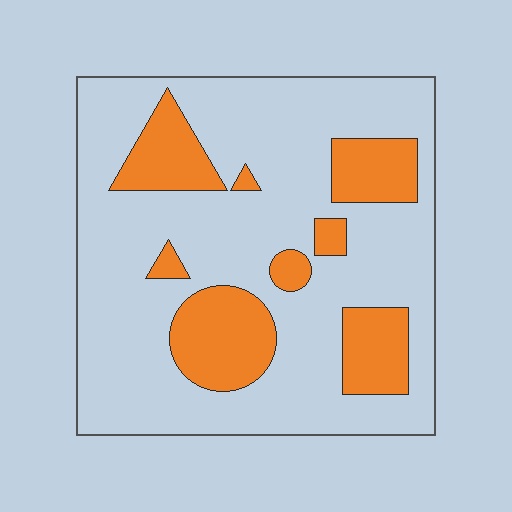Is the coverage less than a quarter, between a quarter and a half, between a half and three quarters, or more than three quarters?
Less than a quarter.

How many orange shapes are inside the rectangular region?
8.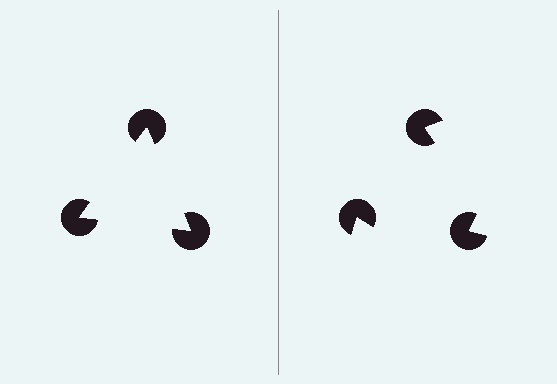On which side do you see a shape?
An illusory triangle appears on the left side. On the right side the wedge cuts are rotated, so no coherent shape forms.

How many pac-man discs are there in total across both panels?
6 — 3 on each side.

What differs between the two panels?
The pac-man discs are positioned identically on both sides; only the wedge orientations differ. On the left they align to a triangle; on the right they are misaligned.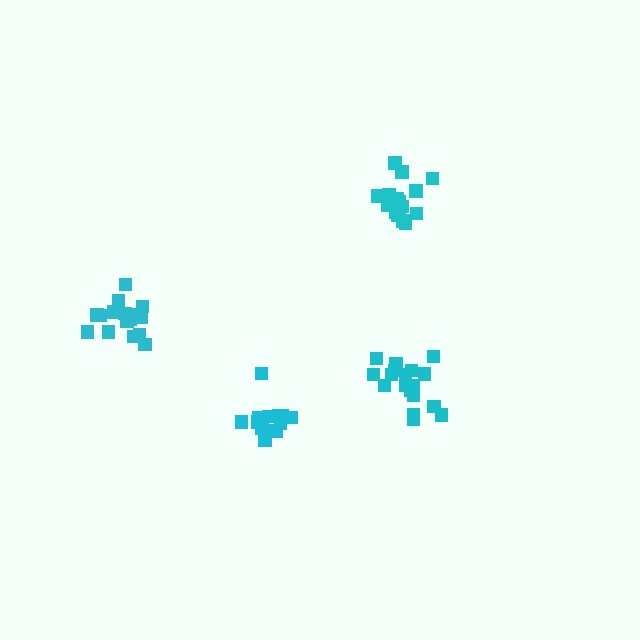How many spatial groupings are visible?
There are 4 spatial groupings.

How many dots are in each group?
Group 1: 16 dots, Group 2: 12 dots, Group 3: 18 dots, Group 4: 18 dots (64 total).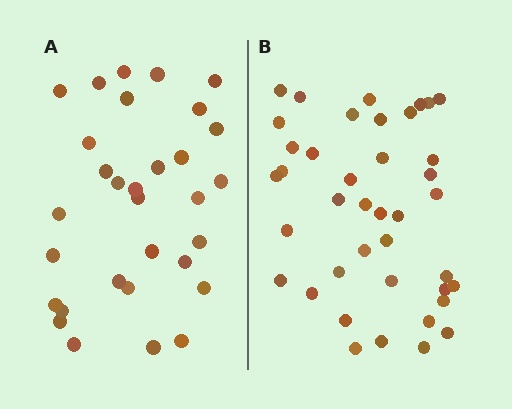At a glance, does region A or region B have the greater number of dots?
Region B (the right region) has more dots.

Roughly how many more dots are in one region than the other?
Region B has roughly 8 or so more dots than region A.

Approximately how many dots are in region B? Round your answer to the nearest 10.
About 40 dots.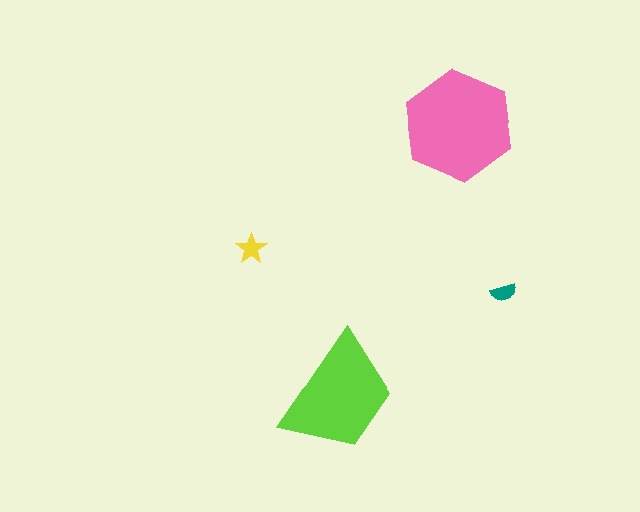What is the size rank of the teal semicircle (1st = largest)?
4th.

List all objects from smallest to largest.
The teal semicircle, the yellow star, the lime trapezoid, the pink hexagon.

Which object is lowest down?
The lime trapezoid is bottommost.